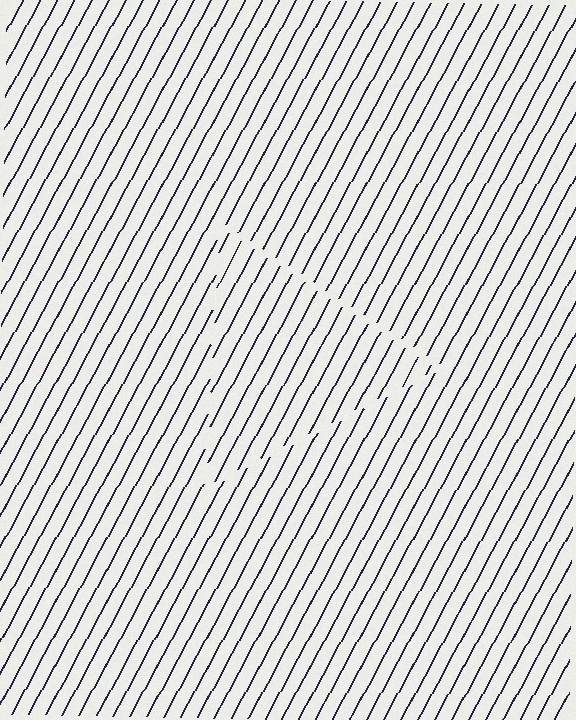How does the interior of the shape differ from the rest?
The interior of the shape contains the same grating, shifted by half a period — the contour is defined by the phase discontinuity where line-ends from the inner and outer gratings abut.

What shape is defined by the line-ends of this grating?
An illusory triangle. The interior of the shape contains the same grating, shifted by half a period — the contour is defined by the phase discontinuity where line-ends from the inner and outer gratings abut.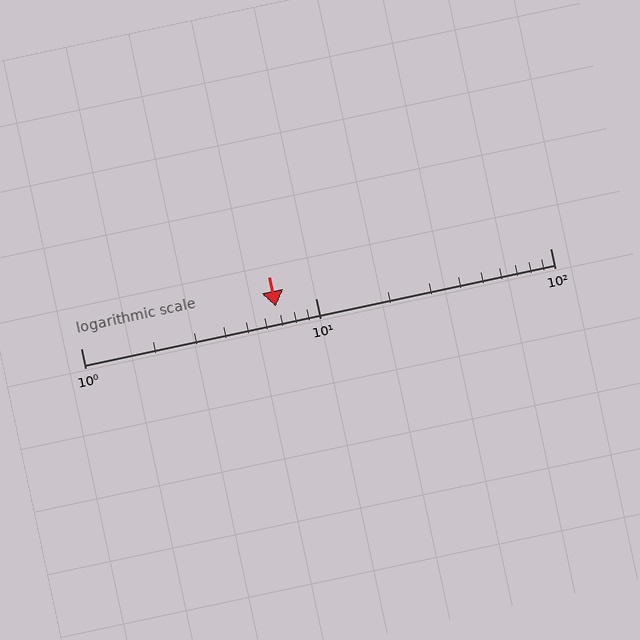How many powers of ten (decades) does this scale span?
The scale spans 2 decades, from 1 to 100.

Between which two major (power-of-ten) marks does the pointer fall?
The pointer is between 1 and 10.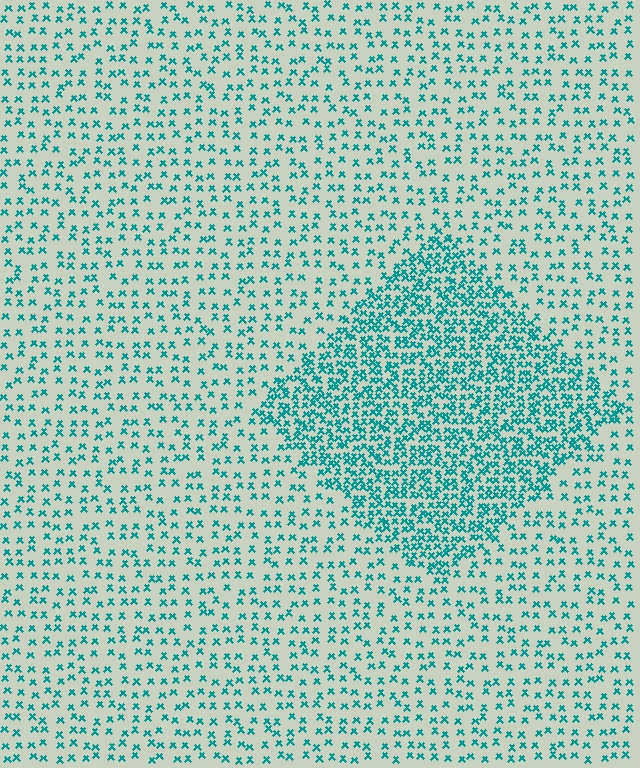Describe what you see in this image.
The image contains small teal elements arranged at two different densities. A diamond-shaped region is visible where the elements are more densely packed than the surrounding area.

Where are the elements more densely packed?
The elements are more densely packed inside the diamond boundary.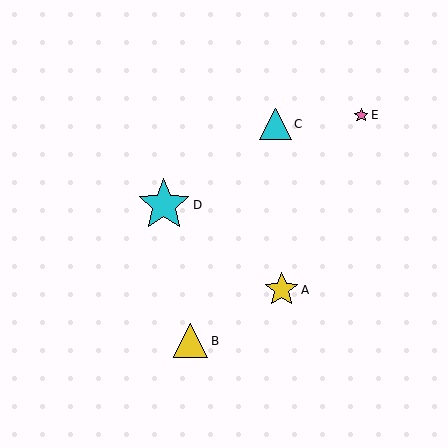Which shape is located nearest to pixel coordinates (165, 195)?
The cyan star (labeled D) at (164, 205) is nearest to that location.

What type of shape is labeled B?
Shape B is a yellow triangle.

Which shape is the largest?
The cyan star (labeled D) is the largest.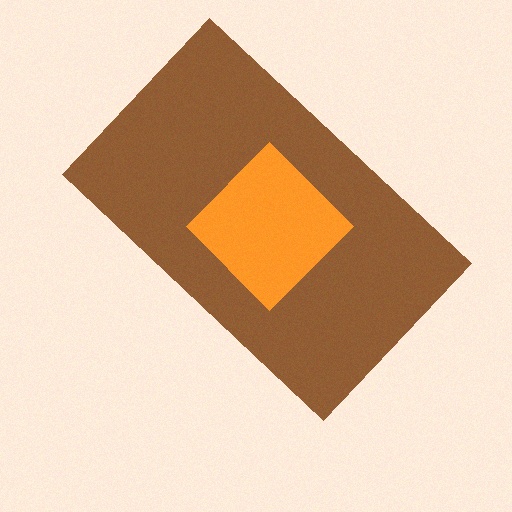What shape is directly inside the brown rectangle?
The orange diamond.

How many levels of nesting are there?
2.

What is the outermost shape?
The brown rectangle.